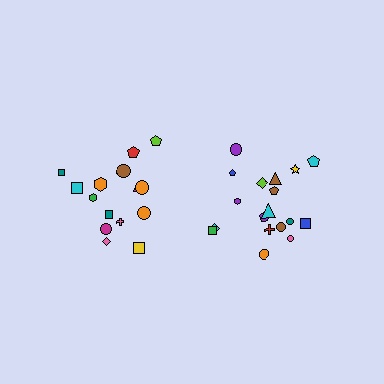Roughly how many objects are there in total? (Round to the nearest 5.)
Roughly 35 objects in total.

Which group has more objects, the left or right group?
The right group.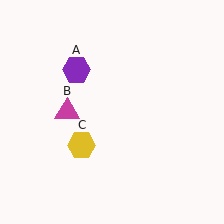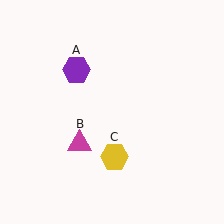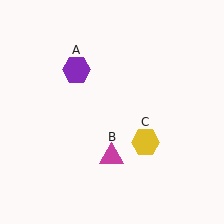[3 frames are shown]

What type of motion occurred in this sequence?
The magenta triangle (object B), yellow hexagon (object C) rotated counterclockwise around the center of the scene.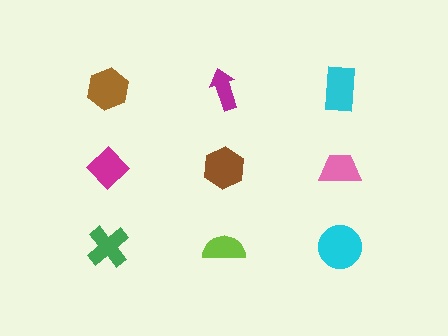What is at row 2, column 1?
A magenta diamond.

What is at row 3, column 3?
A cyan circle.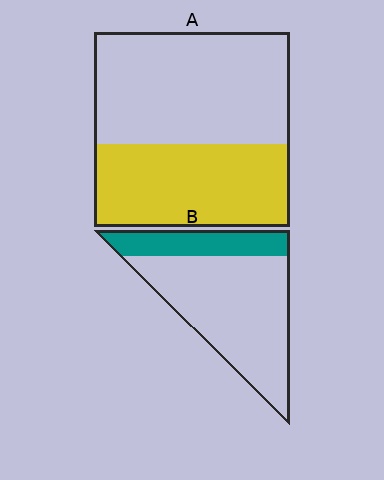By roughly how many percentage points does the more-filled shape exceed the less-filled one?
By roughly 20 percentage points (A over B).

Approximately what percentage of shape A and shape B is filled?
A is approximately 45% and B is approximately 25%.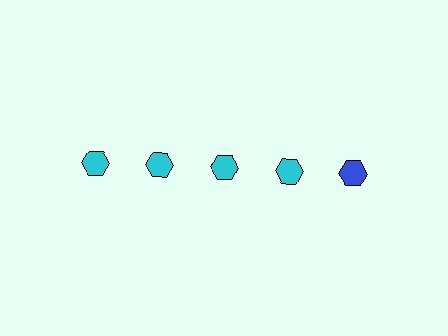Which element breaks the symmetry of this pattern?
The blue hexagon in the top row, rightmost column breaks the symmetry. All other shapes are cyan hexagons.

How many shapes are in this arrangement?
There are 5 shapes arranged in a grid pattern.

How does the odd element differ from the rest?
It has a different color: blue instead of cyan.